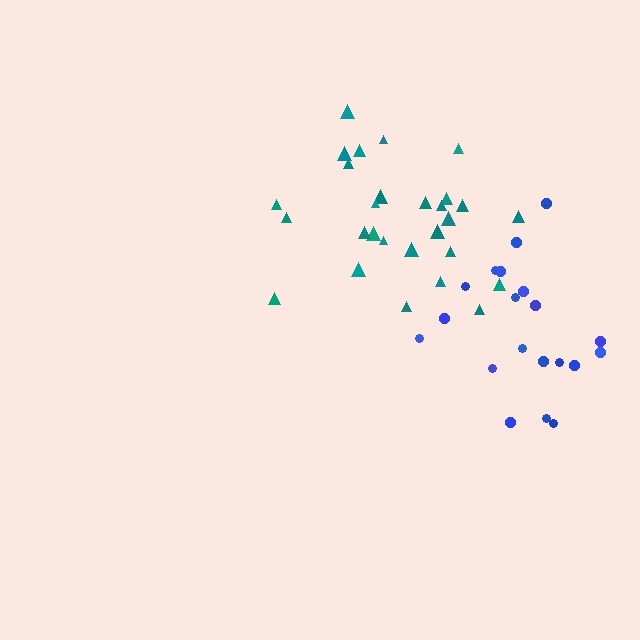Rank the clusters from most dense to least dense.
teal, blue.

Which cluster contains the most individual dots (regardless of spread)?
Teal (30).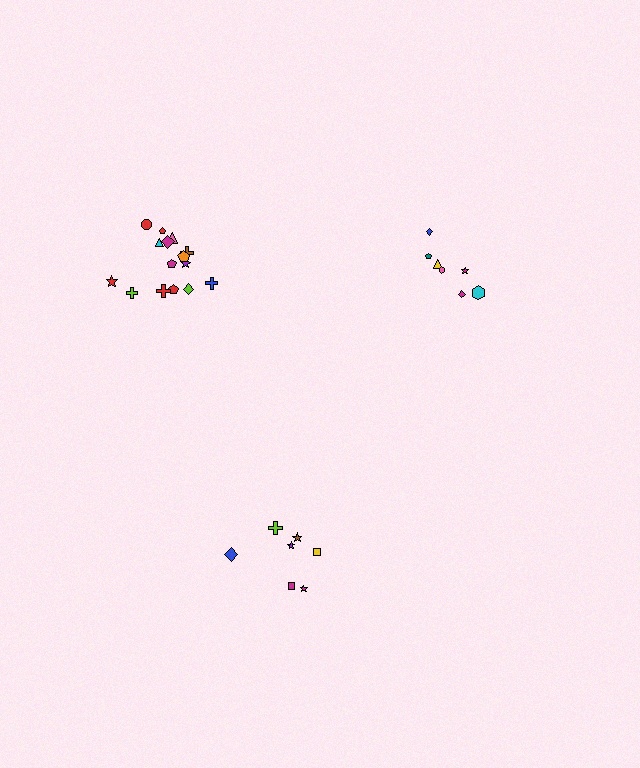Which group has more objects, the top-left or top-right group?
The top-left group.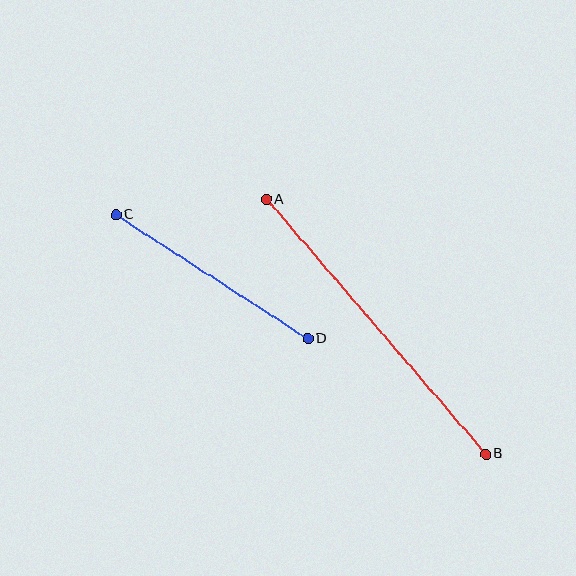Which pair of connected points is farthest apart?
Points A and B are farthest apart.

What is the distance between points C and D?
The distance is approximately 229 pixels.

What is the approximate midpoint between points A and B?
The midpoint is at approximately (376, 327) pixels.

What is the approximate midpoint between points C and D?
The midpoint is at approximately (212, 277) pixels.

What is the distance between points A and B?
The distance is approximately 336 pixels.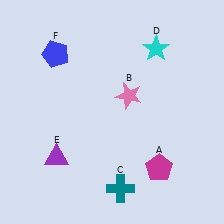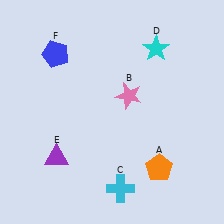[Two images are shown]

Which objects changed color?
A changed from magenta to orange. C changed from teal to cyan.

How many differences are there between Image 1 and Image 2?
There are 2 differences between the two images.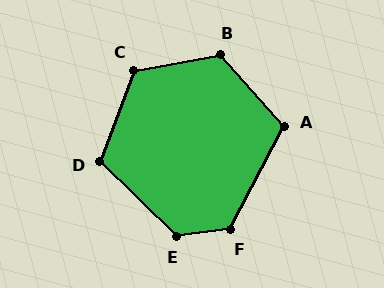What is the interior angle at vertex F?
Approximately 125 degrees (obtuse).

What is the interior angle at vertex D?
Approximately 114 degrees (obtuse).